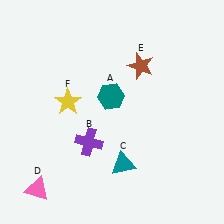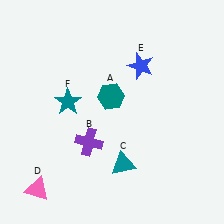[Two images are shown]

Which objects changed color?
E changed from brown to blue. F changed from yellow to teal.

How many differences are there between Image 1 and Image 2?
There are 2 differences between the two images.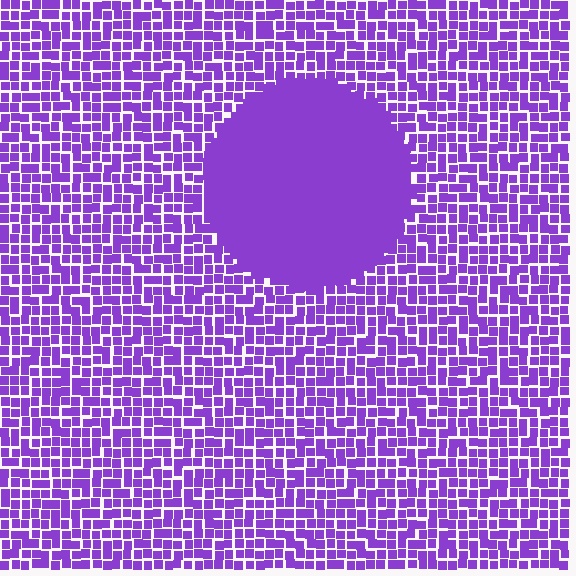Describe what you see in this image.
The image contains small purple elements arranged at two different densities. A circle-shaped region is visible where the elements are more densely packed than the surrounding area.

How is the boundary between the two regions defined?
The boundary is defined by a change in element density (approximately 2.4x ratio). All elements are the same color, size, and shape.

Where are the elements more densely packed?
The elements are more densely packed inside the circle boundary.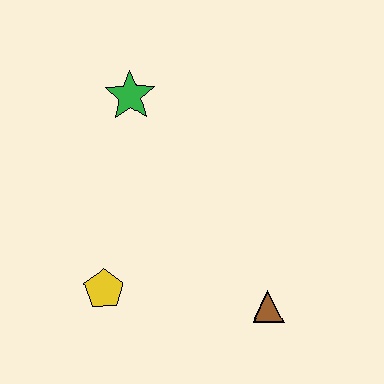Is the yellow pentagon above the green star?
No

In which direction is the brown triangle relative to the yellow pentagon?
The brown triangle is to the right of the yellow pentagon.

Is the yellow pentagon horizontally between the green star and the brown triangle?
No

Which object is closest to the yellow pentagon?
The brown triangle is closest to the yellow pentagon.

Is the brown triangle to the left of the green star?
No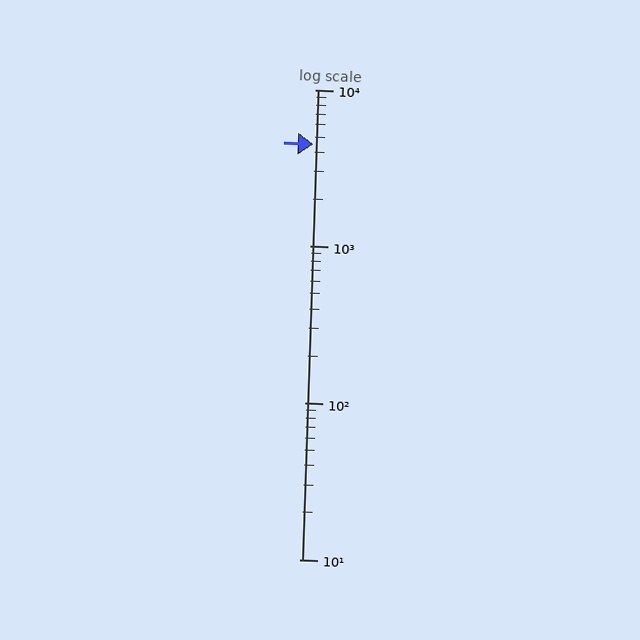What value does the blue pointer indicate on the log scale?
The pointer indicates approximately 4500.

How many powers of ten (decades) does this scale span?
The scale spans 3 decades, from 10 to 10000.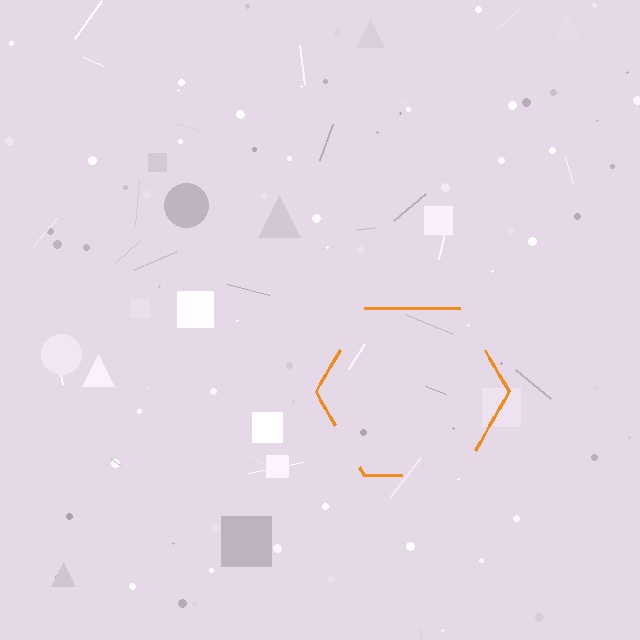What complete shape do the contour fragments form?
The contour fragments form a hexagon.